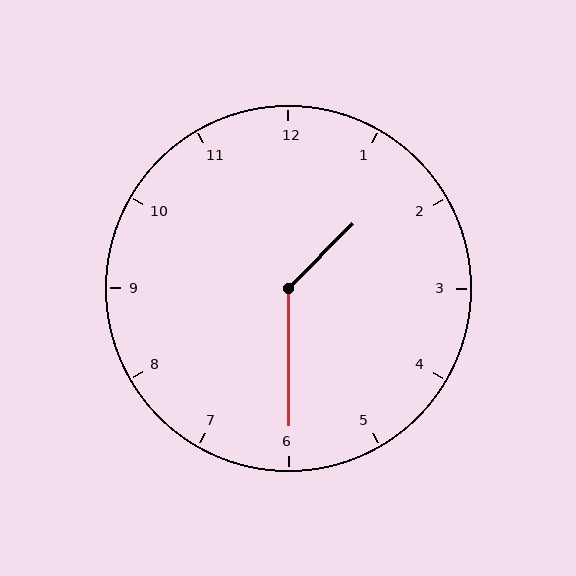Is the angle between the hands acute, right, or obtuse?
It is obtuse.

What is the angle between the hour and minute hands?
Approximately 135 degrees.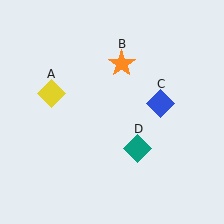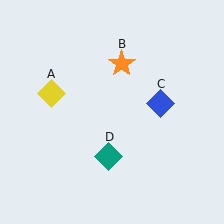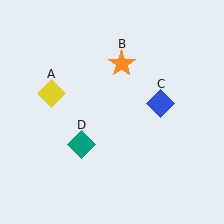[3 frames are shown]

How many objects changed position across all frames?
1 object changed position: teal diamond (object D).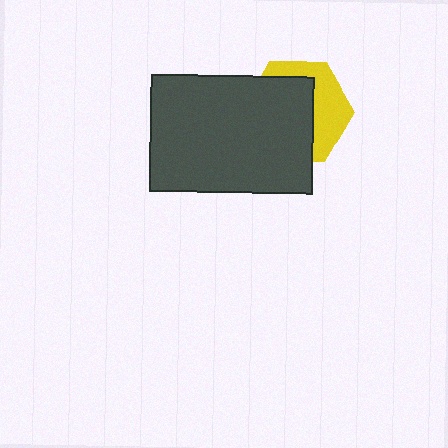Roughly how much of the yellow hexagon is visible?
A small part of it is visible (roughly 40%).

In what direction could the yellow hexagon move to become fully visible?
The yellow hexagon could move toward the upper-right. That would shift it out from behind the dark gray rectangle entirely.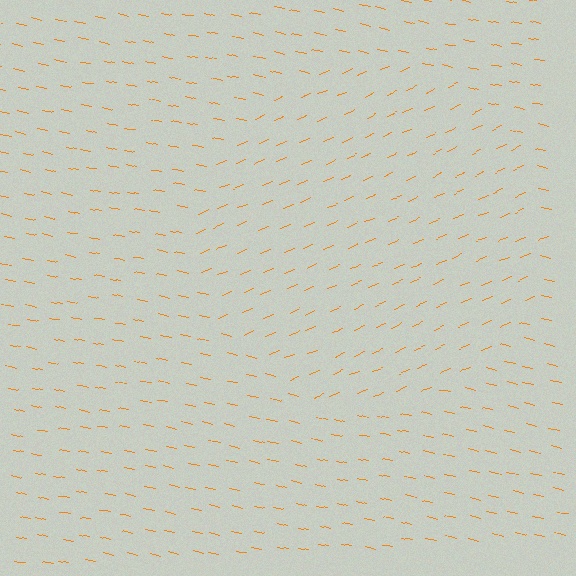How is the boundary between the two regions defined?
The boundary is defined purely by a change in line orientation (approximately 35 degrees difference). All lines are the same color and thickness.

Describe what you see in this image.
The image is filled with small orange line segments. A circle region in the image has lines oriented differently from the surrounding lines, creating a visible texture boundary.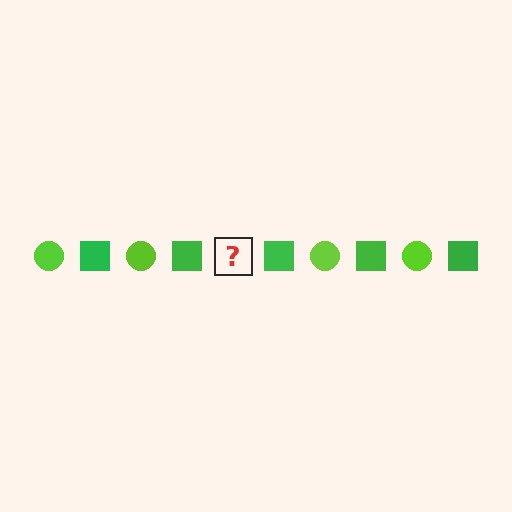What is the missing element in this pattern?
The missing element is a lime circle.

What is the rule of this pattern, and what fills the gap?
The rule is that the pattern alternates between lime circle and green square. The gap should be filled with a lime circle.